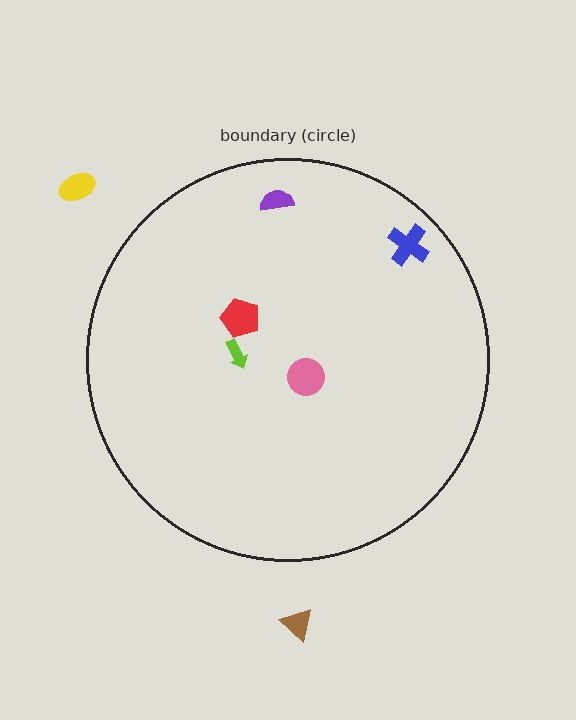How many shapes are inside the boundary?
5 inside, 2 outside.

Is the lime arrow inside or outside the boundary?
Inside.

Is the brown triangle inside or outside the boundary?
Outside.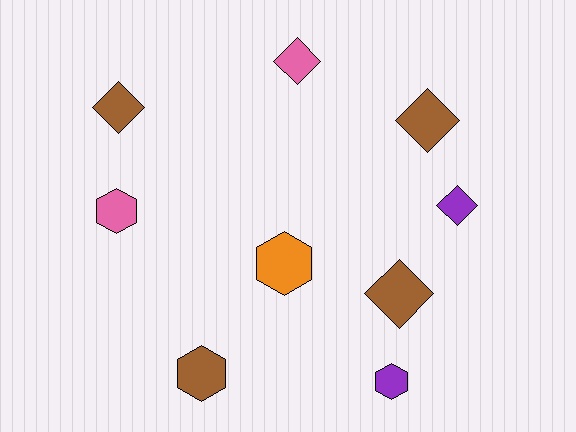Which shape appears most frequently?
Diamond, with 5 objects.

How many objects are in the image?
There are 9 objects.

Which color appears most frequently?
Brown, with 4 objects.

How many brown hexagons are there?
There is 1 brown hexagon.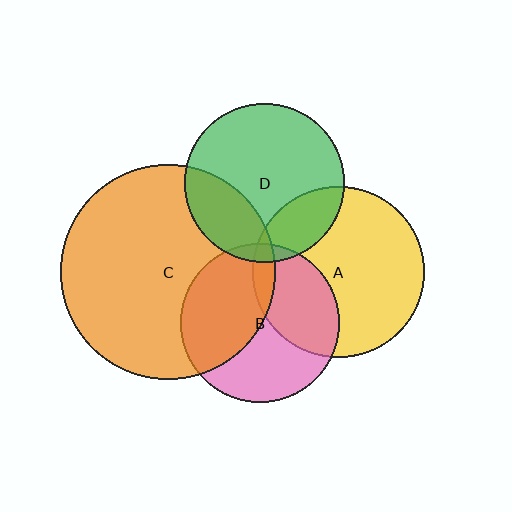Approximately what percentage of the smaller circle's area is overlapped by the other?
Approximately 35%.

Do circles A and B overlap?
Yes.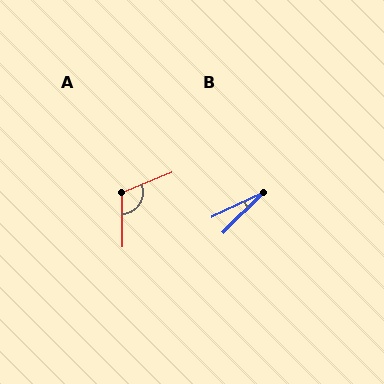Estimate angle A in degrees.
Approximately 112 degrees.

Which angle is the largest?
A, at approximately 112 degrees.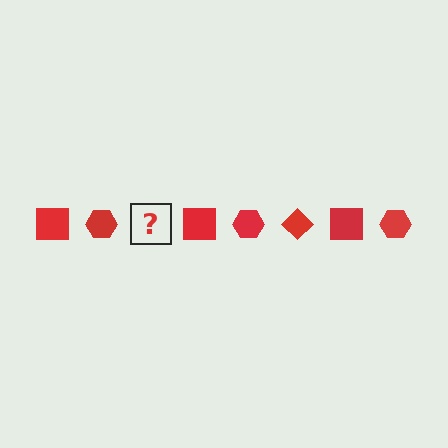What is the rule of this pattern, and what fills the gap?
The rule is that the pattern cycles through square, hexagon, diamond shapes in red. The gap should be filled with a red diamond.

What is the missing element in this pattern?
The missing element is a red diamond.